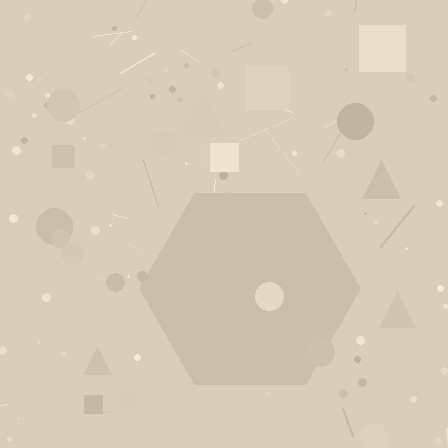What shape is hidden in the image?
A hexagon is hidden in the image.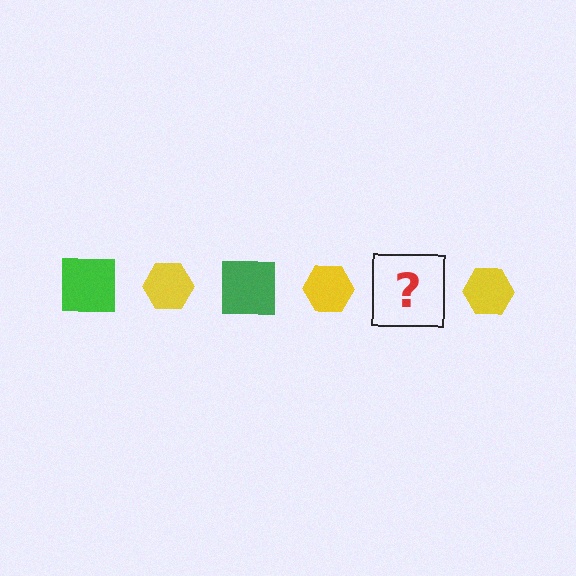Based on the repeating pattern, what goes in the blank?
The blank should be a green square.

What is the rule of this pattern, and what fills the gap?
The rule is that the pattern alternates between green square and yellow hexagon. The gap should be filled with a green square.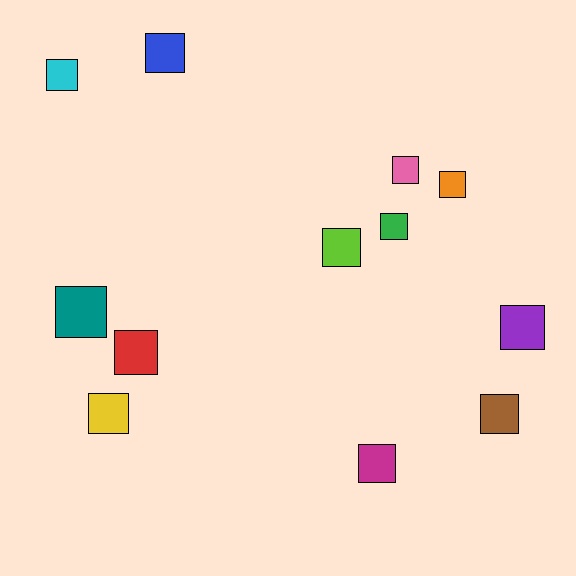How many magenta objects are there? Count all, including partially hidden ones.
There is 1 magenta object.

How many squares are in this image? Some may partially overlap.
There are 12 squares.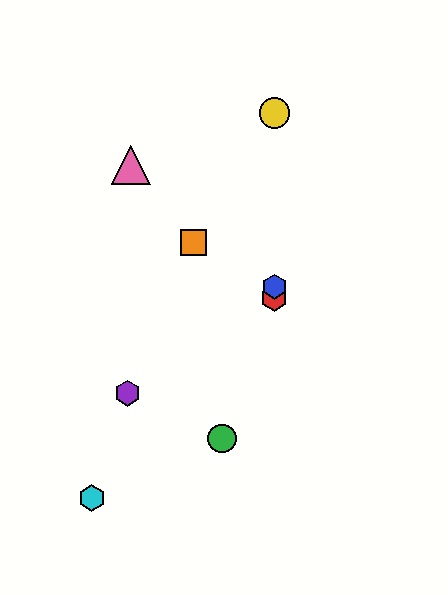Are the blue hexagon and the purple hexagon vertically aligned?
No, the blue hexagon is at x≈274 and the purple hexagon is at x≈127.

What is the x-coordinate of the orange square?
The orange square is at x≈193.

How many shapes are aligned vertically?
3 shapes (the red hexagon, the blue hexagon, the yellow circle) are aligned vertically.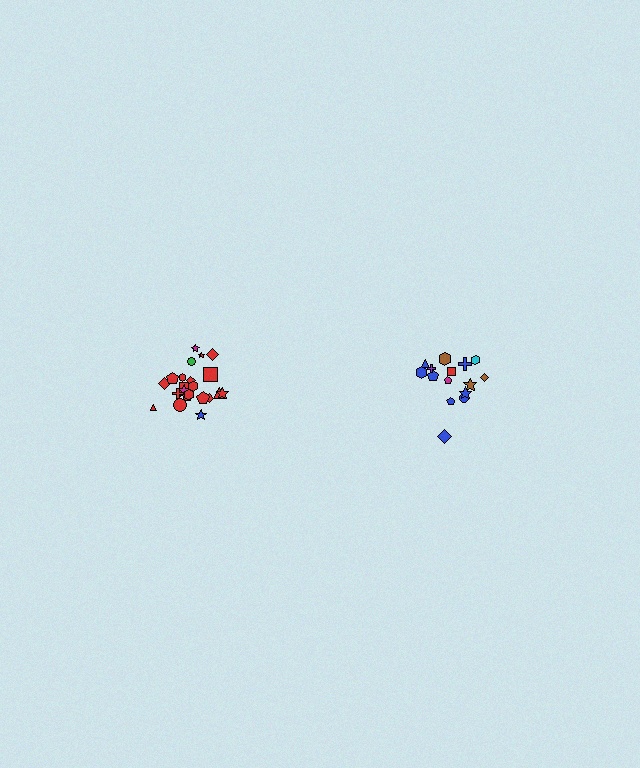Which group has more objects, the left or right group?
The left group.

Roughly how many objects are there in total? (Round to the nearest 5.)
Roughly 35 objects in total.